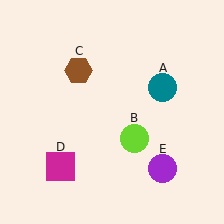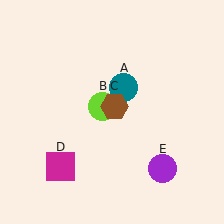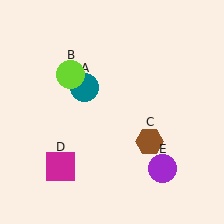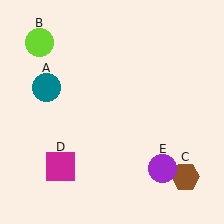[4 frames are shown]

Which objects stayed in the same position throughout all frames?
Magenta square (object D) and purple circle (object E) remained stationary.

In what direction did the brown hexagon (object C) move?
The brown hexagon (object C) moved down and to the right.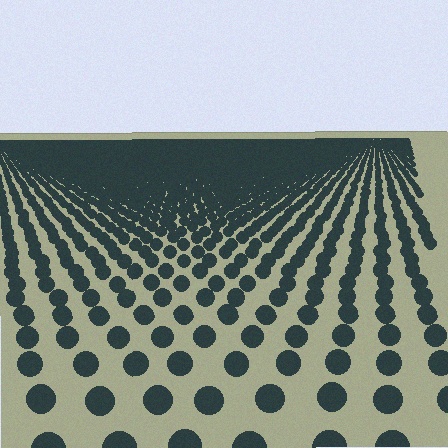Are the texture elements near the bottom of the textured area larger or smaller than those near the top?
Larger. Near the bottom, elements are closer to the viewer and appear at a bigger on-screen size.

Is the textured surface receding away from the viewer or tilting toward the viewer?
The surface is receding away from the viewer. Texture elements get smaller and denser toward the top.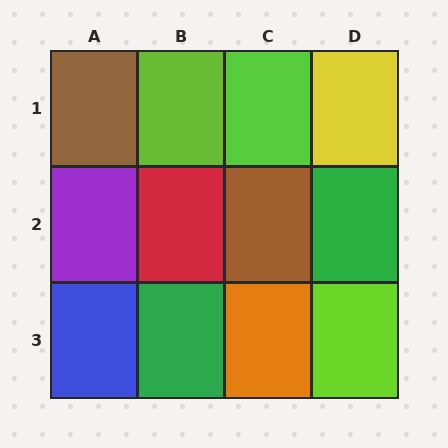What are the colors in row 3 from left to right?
Blue, green, orange, lime.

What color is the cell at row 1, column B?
Lime.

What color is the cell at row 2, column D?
Green.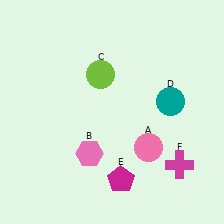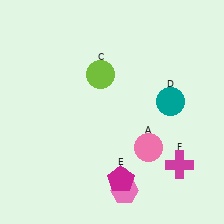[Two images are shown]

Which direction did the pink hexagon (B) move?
The pink hexagon (B) moved down.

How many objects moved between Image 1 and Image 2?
1 object moved between the two images.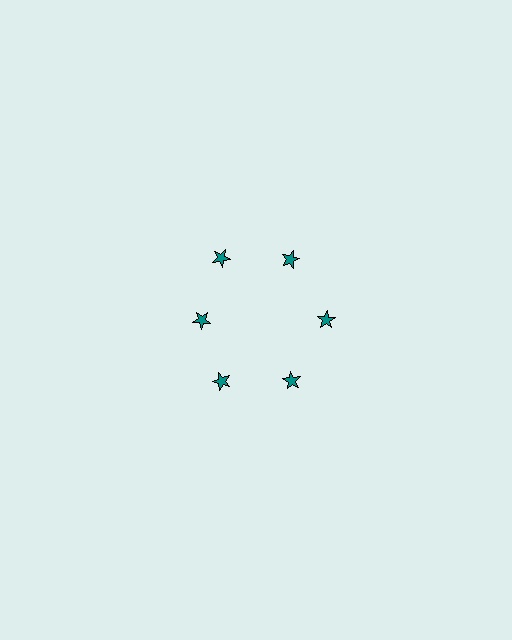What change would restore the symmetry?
The symmetry would be restored by moving it outward, back onto the ring so that all 6 stars sit at equal angles and equal distance from the center.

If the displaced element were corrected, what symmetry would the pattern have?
It would have 6-fold rotational symmetry — the pattern would map onto itself every 60 degrees.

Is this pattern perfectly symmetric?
No. The 6 teal stars are arranged in a ring, but one element near the 9 o'clock position is pulled inward toward the center, breaking the 6-fold rotational symmetry.